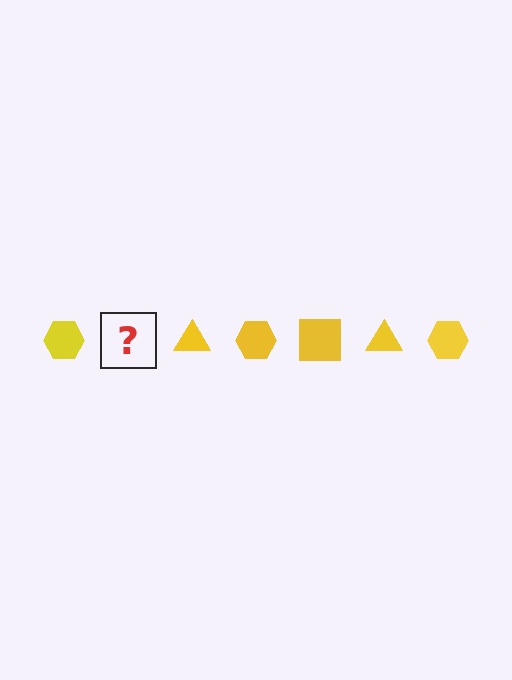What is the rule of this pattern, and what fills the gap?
The rule is that the pattern cycles through hexagon, square, triangle shapes in yellow. The gap should be filled with a yellow square.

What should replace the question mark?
The question mark should be replaced with a yellow square.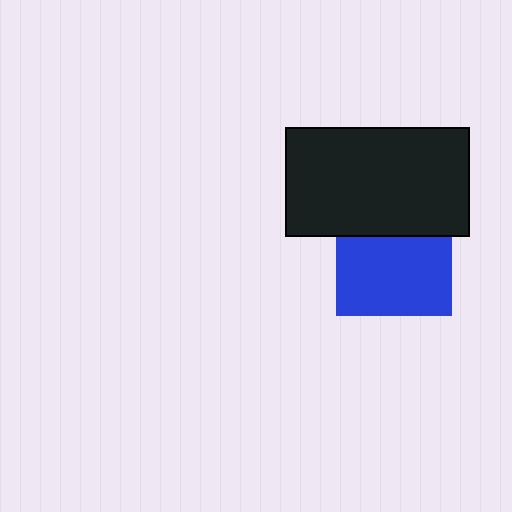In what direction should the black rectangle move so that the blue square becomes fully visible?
The black rectangle should move up. That is the shortest direction to clear the overlap and leave the blue square fully visible.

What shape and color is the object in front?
The object in front is a black rectangle.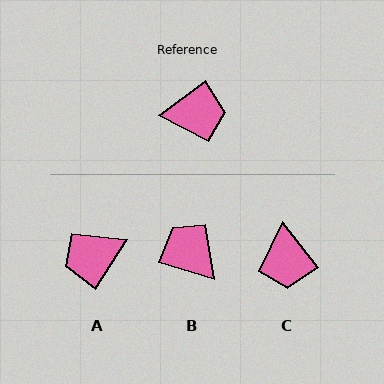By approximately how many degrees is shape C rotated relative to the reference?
Approximately 89 degrees clockwise.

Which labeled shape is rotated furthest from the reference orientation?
A, about 159 degrees away.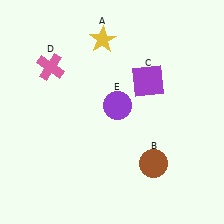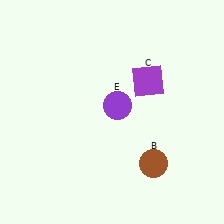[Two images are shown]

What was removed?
The pink cross (D), the yellow star (A) were removed in Image 2.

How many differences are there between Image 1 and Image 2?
There are 2 differences between the two images.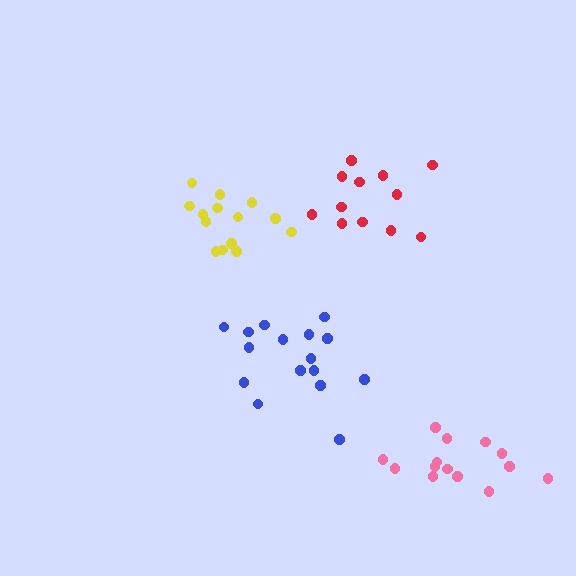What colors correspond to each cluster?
The clusters are colored: yellow, red, blue, pink.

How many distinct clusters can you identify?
There are 4 distinct clusters.